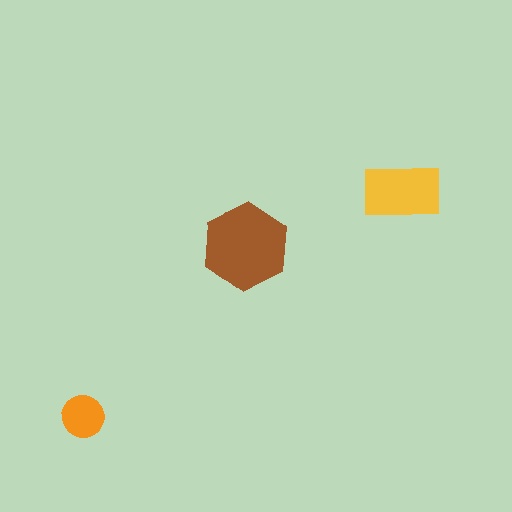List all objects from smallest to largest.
The orange circle, the yellow rectangle, the brown hexagon.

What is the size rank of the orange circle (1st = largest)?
3rd.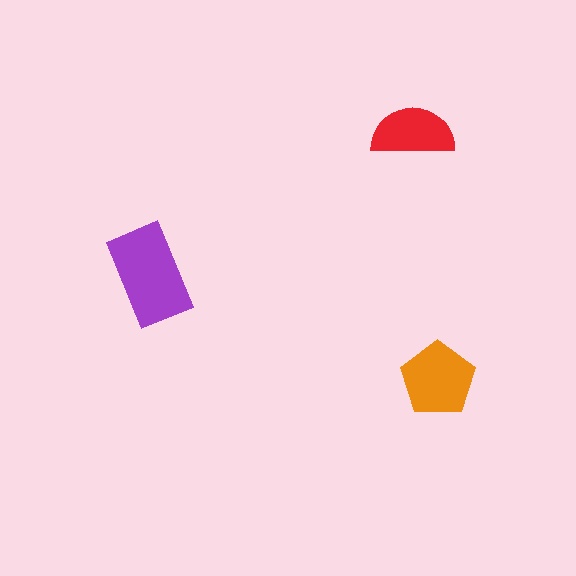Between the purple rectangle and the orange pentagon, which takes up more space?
The purple rectangle.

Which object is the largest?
The purple rectangle.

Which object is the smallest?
The red semicircle.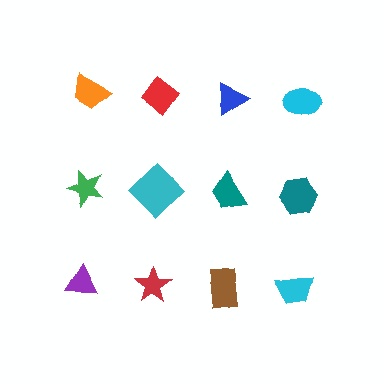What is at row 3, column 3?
A brown rectangle.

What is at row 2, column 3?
A teal trapezoid.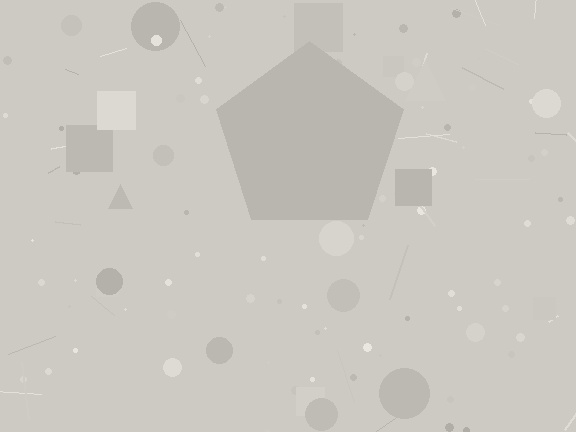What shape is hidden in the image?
A pentagon is hidden in the image.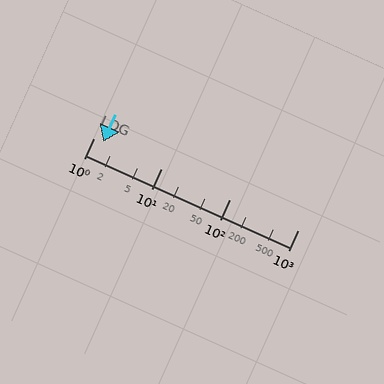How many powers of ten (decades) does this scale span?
The scale spans 3 decades, from 1 to 1000.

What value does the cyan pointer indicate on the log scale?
The pointer indicates approximately 1.4.